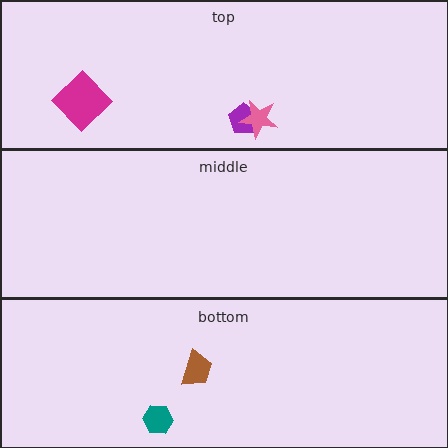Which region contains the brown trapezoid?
The bottom region.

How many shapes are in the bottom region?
2.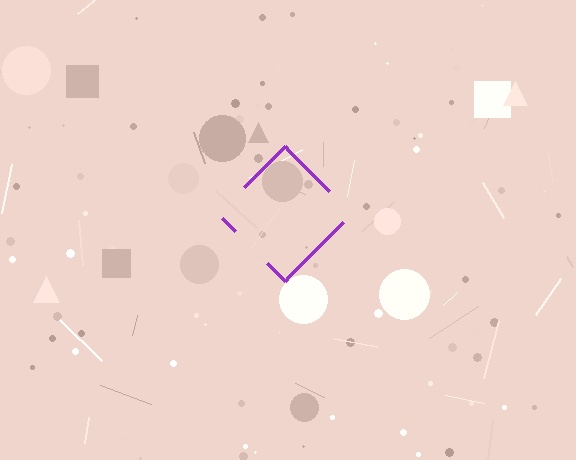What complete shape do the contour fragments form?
The contour fragments form a diamond.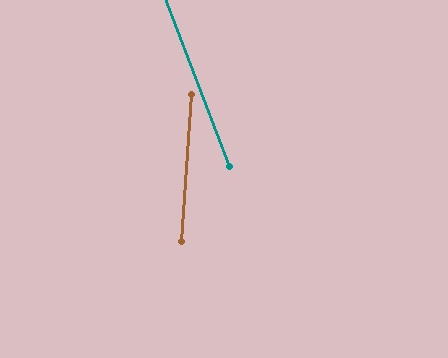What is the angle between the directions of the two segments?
Approximately 25 degrees.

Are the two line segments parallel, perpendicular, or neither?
Neither parallel nor perpendicular — they differ by about 25°.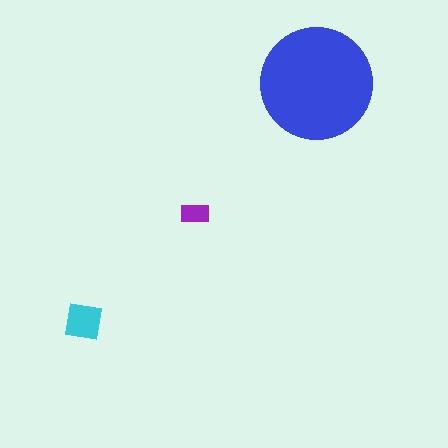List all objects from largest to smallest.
The blue circle, the cyan square, the purple rectangle.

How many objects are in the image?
There are 3 objects in the image.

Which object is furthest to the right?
The blue circle is rightmost.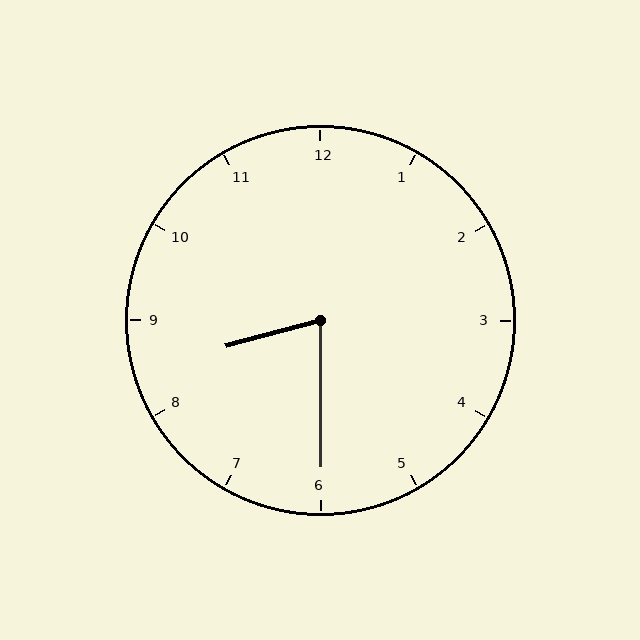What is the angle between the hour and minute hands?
Approximately 75 degrees.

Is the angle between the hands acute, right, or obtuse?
It is acute.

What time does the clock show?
8:30.